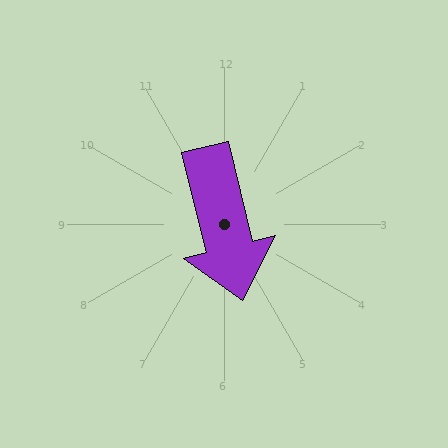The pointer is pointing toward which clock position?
Roughly 6 o'clock.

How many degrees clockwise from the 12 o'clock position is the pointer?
Approximately 166 degrees.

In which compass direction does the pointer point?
South.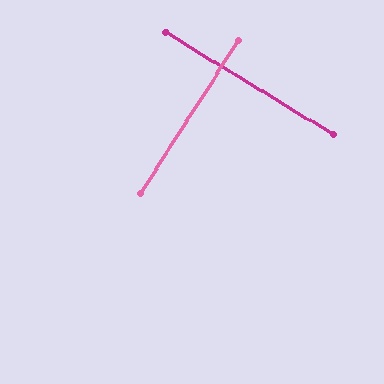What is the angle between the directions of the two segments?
Approximately 89 degrees.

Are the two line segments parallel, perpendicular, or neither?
Perpendicular — they meet at approximately 89°.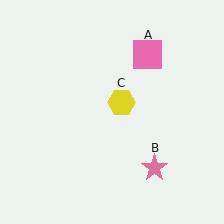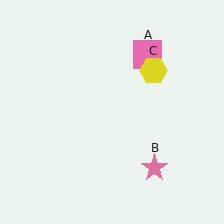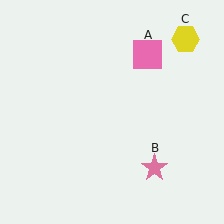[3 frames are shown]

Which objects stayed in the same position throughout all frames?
Pink square (object A) and pink star (object B) remained stationary.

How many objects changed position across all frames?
1 object changed position: yellow hexagon (object C).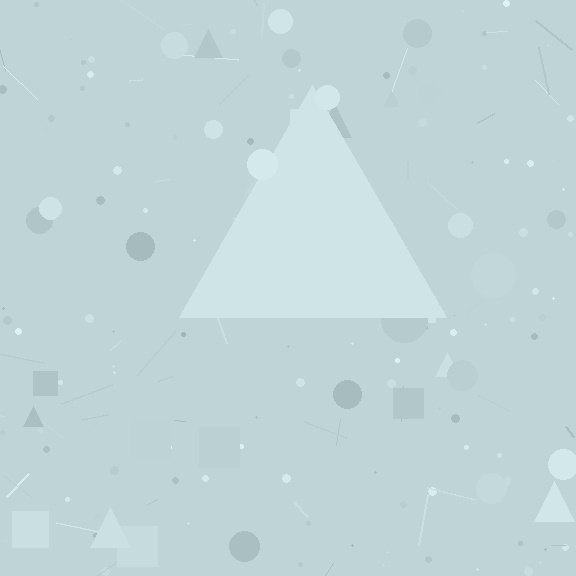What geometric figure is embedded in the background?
A triangle is embedded in the background.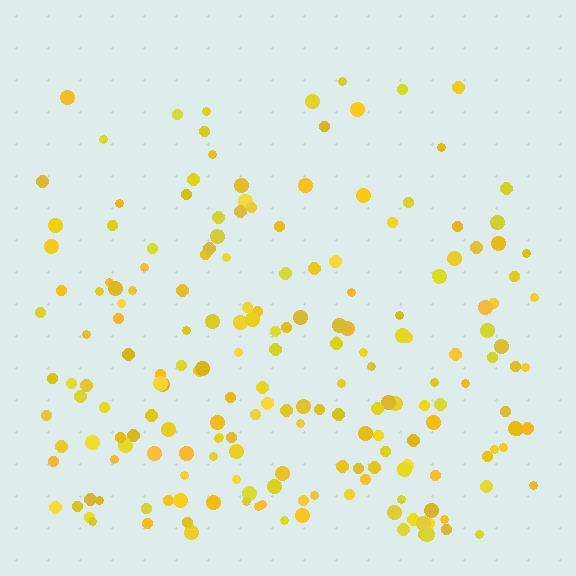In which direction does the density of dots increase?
From top to bottom, with the bottom side densest.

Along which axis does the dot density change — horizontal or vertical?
Vertical.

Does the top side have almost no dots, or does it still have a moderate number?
Still a moderate number, just noticeably fewer than the bottom.